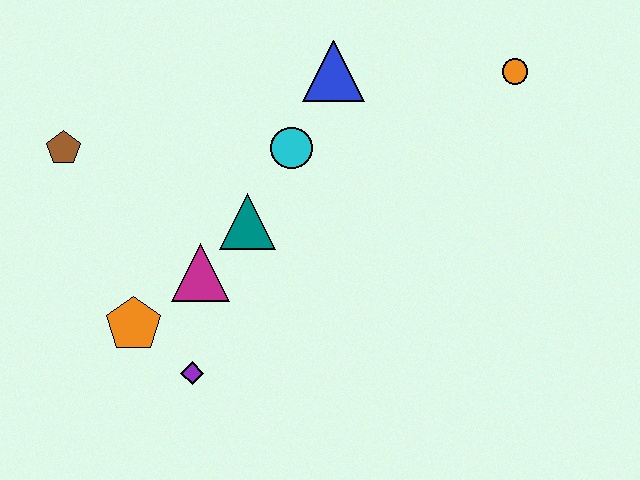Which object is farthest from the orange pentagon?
The orange circle is farthest from the orange pentagon.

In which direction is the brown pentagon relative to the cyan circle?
The brown pentagon is to the left of the cyan circle.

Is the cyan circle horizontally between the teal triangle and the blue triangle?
Yes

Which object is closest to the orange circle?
The blue triangle is closest to the orange circle.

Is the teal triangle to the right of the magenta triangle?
Yes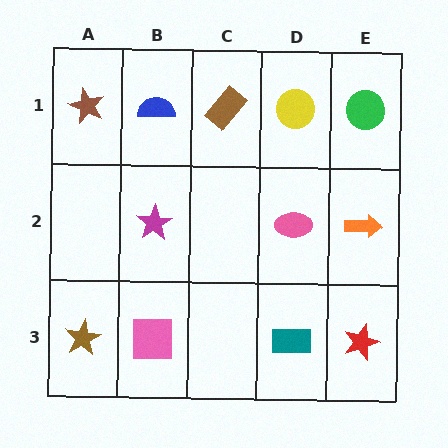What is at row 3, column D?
A teal rectangle.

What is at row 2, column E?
An orange arrow.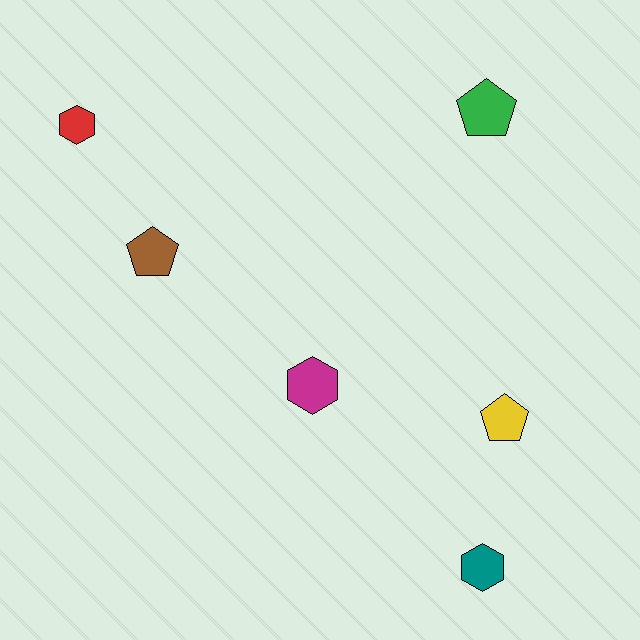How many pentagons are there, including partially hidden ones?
There are 3 pentagons.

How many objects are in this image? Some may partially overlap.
There are 6 objects.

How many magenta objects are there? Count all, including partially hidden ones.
There is 1 magenta object.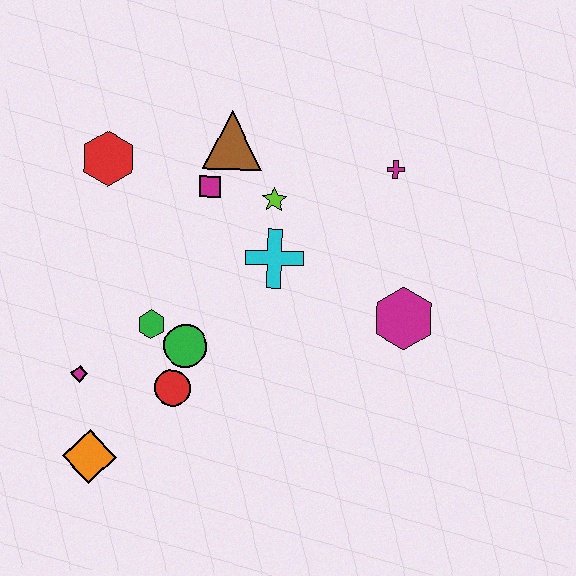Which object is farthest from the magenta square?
The orange diamond is farthest from the magenta square.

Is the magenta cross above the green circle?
Yes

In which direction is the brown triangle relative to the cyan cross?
The brown triangle is above the cyan cross.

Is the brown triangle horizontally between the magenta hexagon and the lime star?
No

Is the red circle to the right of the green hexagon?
Yes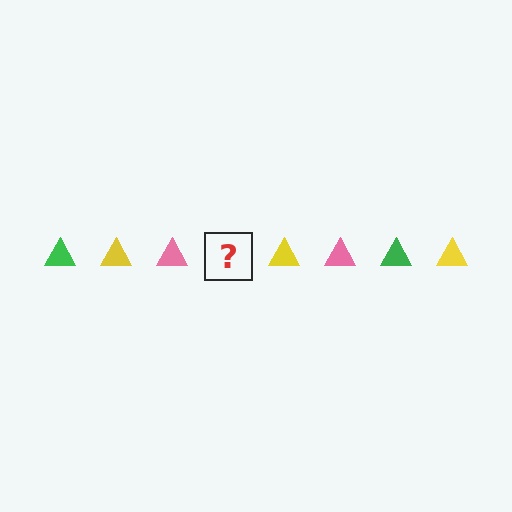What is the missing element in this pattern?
The missing element is a green triangle.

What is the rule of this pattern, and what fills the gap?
The rule is that the pattern cycles through green, yellow, pink triangles. The gap should be filled with a green triangle.